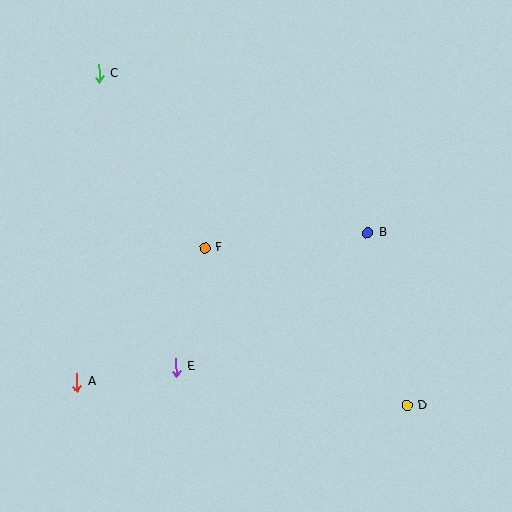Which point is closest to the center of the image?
Point F at (205, 248) is closest to the center.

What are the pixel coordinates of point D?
Point D is at (407, 405).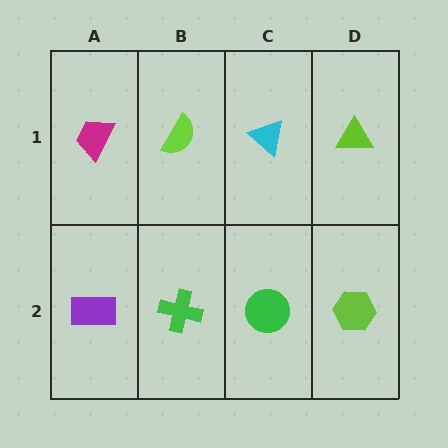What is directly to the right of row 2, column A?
A green cross.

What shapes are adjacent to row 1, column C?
A green circle (row 2, column C), a lime semicircle (row 1, column B), a lime triangle (row 1, column D).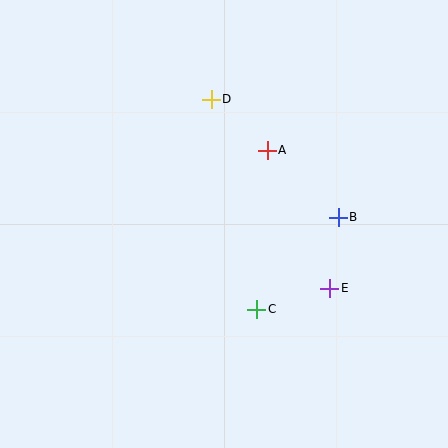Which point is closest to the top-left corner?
Point D is closest to the top-left corner.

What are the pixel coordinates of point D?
Point D is at (211, 99).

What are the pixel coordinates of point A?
Point A is at (267, 150).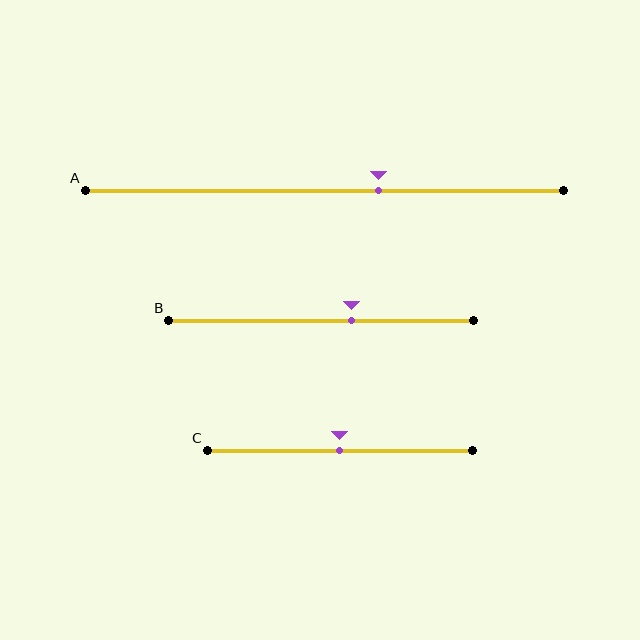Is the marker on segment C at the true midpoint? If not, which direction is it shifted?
Yes, the marker on segment C is at the true midpoint.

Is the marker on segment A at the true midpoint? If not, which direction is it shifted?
No, the marker on segment A is shifted to the right by about 11% of the segment length.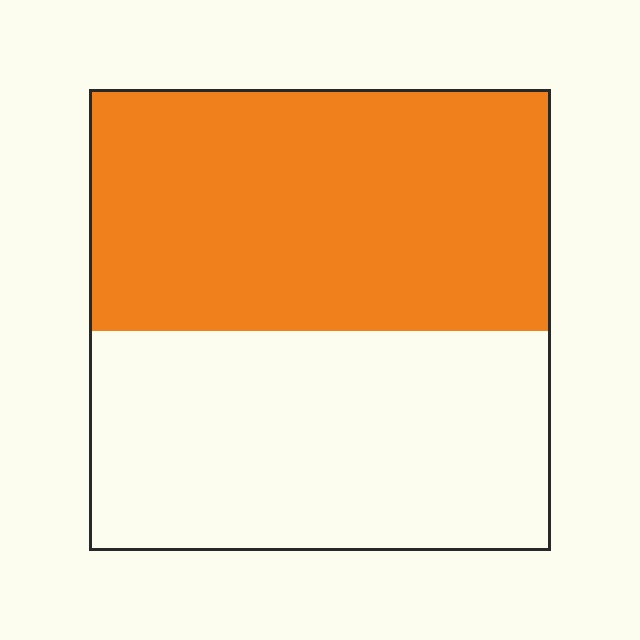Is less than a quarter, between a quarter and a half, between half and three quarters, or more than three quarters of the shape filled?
Between half and three quarters.